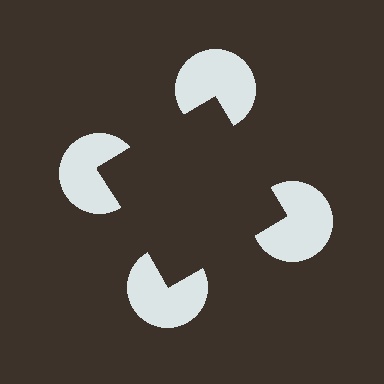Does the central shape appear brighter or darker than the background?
It typically appears slightly darker than the background, even though no actual brightness change is drawn.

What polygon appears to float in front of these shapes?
An illusory square — its edges are inferred from the aligned wedge cuts in the pac-man discs, not physically drawn.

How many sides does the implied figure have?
4 sides.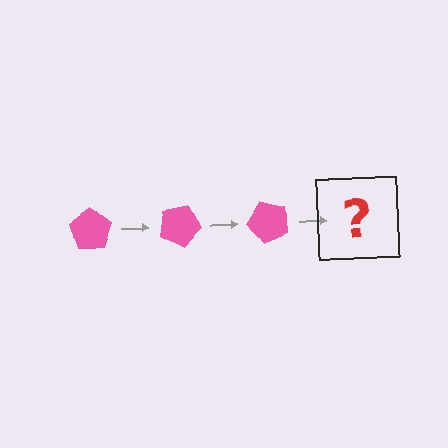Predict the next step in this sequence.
The next step is a pink pentagon rotated 75 degrees.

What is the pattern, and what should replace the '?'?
The pattern is that the pentagon rotates 25 degrees each step. The '?' should be a pink pentagon rotated 75 degrees.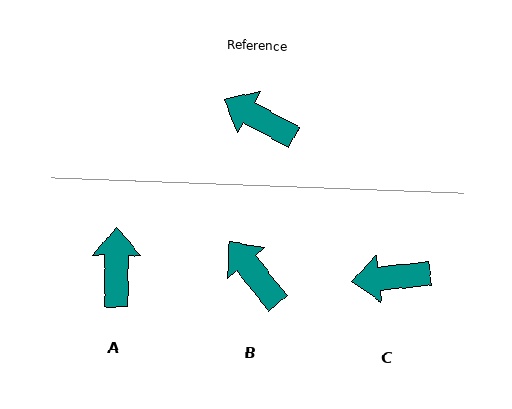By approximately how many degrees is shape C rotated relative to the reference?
Approximately 35 degrees counter-clockwise.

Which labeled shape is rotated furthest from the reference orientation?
A, about 62 degrees away.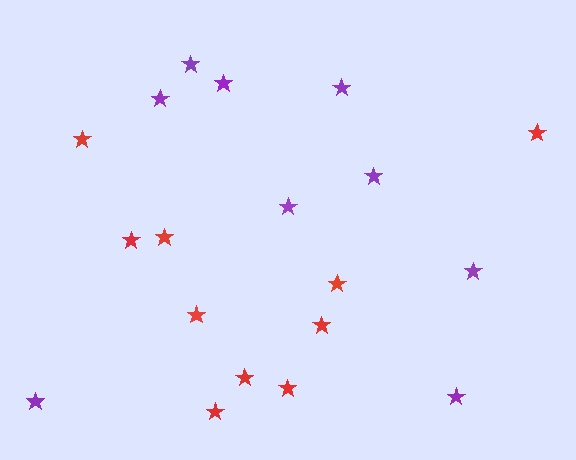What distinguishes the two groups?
There are 2 groups: one group of purple stars (9) and one group of red stars (10).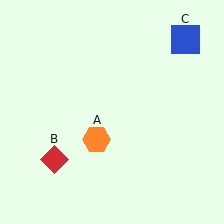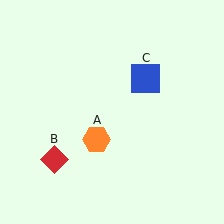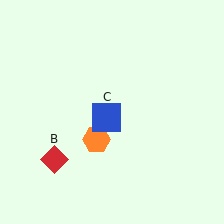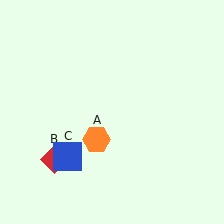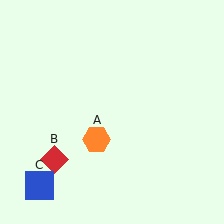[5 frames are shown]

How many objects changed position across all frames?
1 object changed position: blue square (object C).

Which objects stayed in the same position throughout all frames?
Orange hexagon (object A) and red diamond (object B) remained stationary.